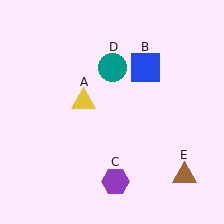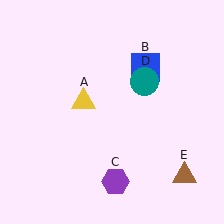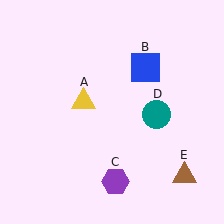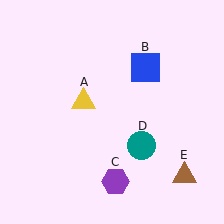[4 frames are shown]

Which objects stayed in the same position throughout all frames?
Yellow triangle (object A) and blue square (object B) and purple hexagon (object C) and brown triangle (object E) remained stationary.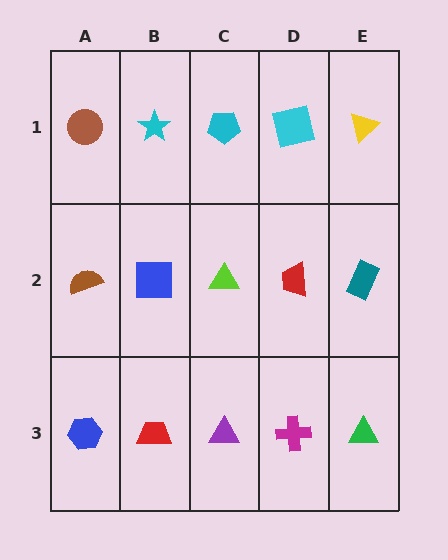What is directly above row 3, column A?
A brown semicircle.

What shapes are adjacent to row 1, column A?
A brown semicircle (row 2, column A), a cyan star (row 1, column B).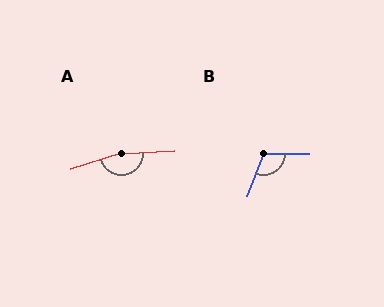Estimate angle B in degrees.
Approximately 110 degrees.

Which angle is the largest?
A, at approximately 166 degrees.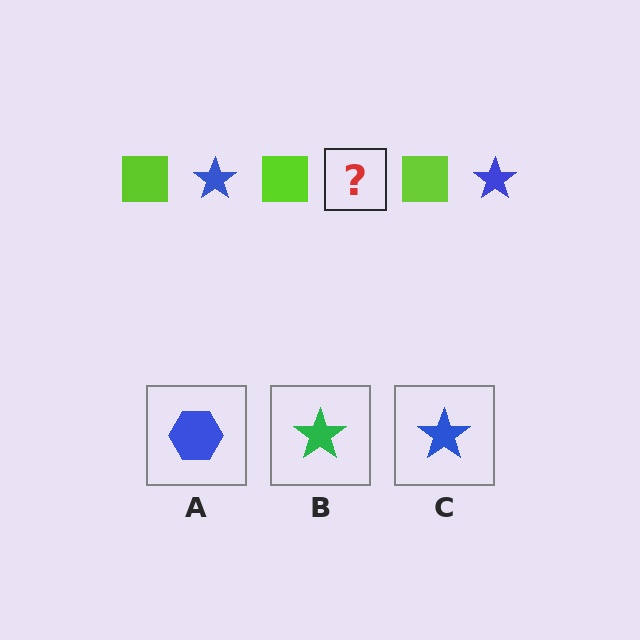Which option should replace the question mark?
Option C.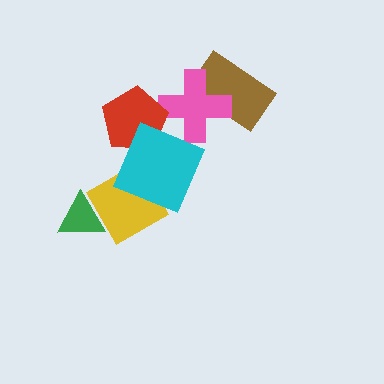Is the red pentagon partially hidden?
Yes, it is partially covered by another shape.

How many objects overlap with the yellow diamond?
2 objects overlap with the yellow diamond.